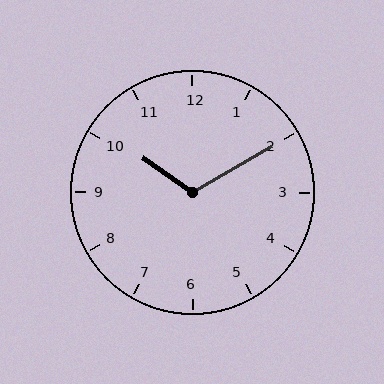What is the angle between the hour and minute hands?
Approximately 115 degrees.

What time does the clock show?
10:10.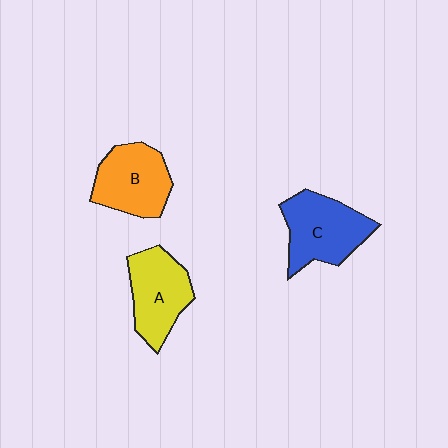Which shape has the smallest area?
Shape B (orange).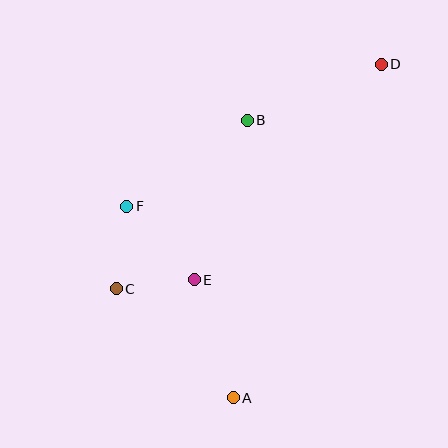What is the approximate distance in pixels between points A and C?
The distance between A and C is approximately 160 pixels.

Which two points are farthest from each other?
Points A and D are farthest from each other.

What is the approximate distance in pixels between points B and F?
The distance between B and F is approximately 148 pixels.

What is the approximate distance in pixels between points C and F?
The distance between C and F is approximately 83 pixels.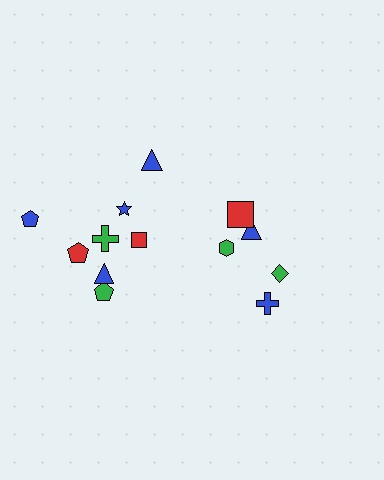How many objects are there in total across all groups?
There are 13 objects.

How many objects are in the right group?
There are 5 objects.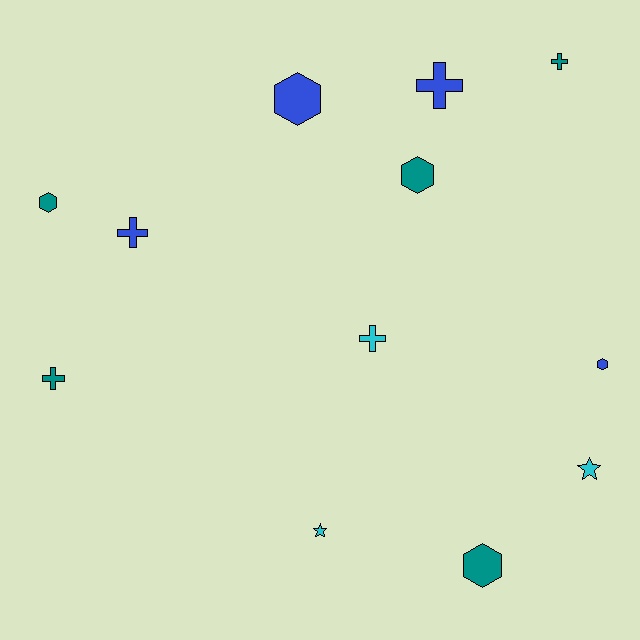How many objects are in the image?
There are 12 objects.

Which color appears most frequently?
Teal, with 5 objects.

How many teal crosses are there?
There are 2 teal crosses.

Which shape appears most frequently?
Cross, with 5 objects.